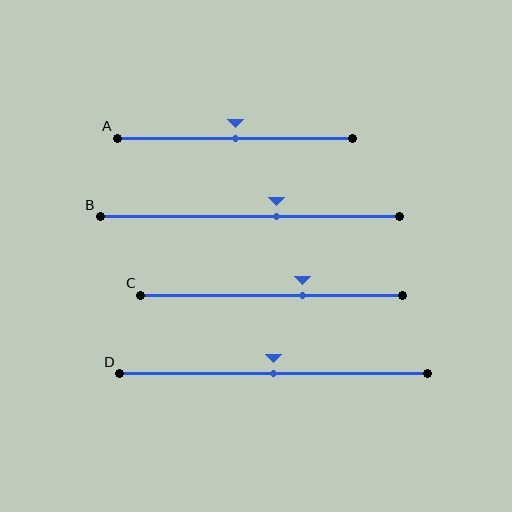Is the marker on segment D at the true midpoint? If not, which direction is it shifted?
Yes, the marker on segment D is at the true midpoint.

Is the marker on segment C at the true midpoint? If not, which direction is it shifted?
No, the marker on segment C is shifted to the right by about 12% of the segment length.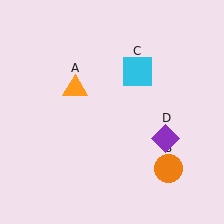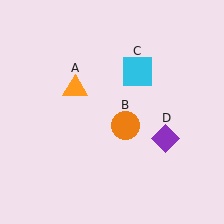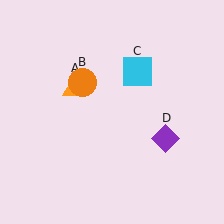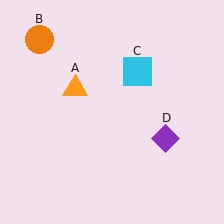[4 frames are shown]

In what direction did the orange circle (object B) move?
The orange circle (object B) moved up and to the left.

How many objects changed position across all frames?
1 object changed position: orange circle (object B).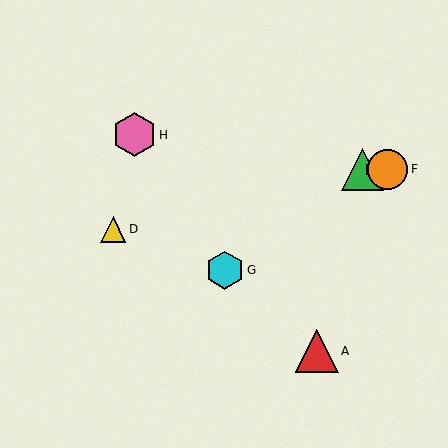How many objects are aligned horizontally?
4 objects (B, C, E, F) are aligned horizontally.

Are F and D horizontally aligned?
No, F is at y≈169 and D is at y≈229.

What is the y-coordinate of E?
Object E is at y≈169.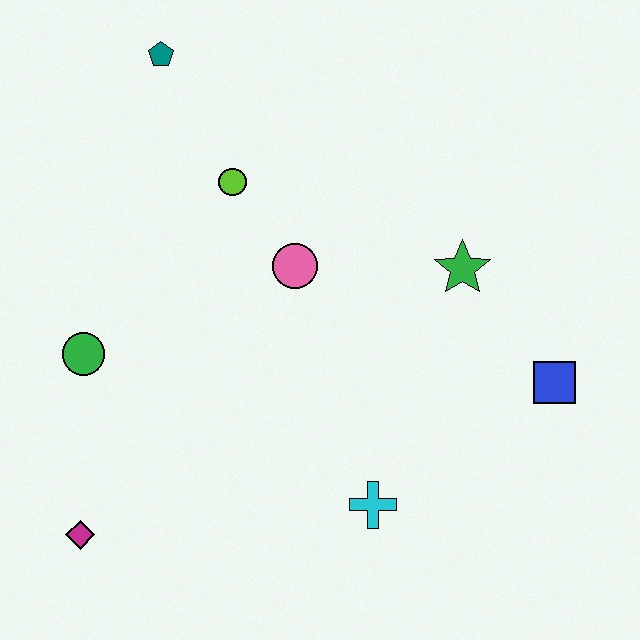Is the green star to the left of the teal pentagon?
No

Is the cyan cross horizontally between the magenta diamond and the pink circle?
No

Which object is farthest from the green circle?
The blue square is farthest from the green circle.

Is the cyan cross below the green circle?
Yes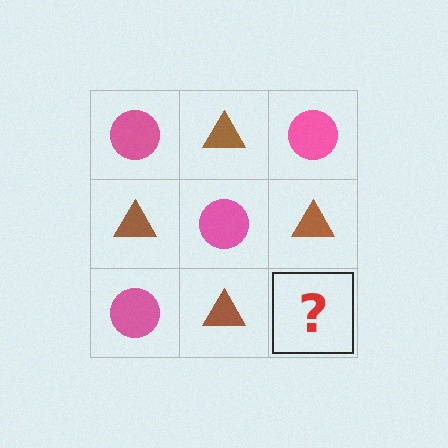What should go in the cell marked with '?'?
The missing cell should contain a pink circle.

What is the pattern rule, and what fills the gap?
The rule is that it alternates pink circle and brown triangle in a checkerboard pattern. The gap should be filled with a pink circle.